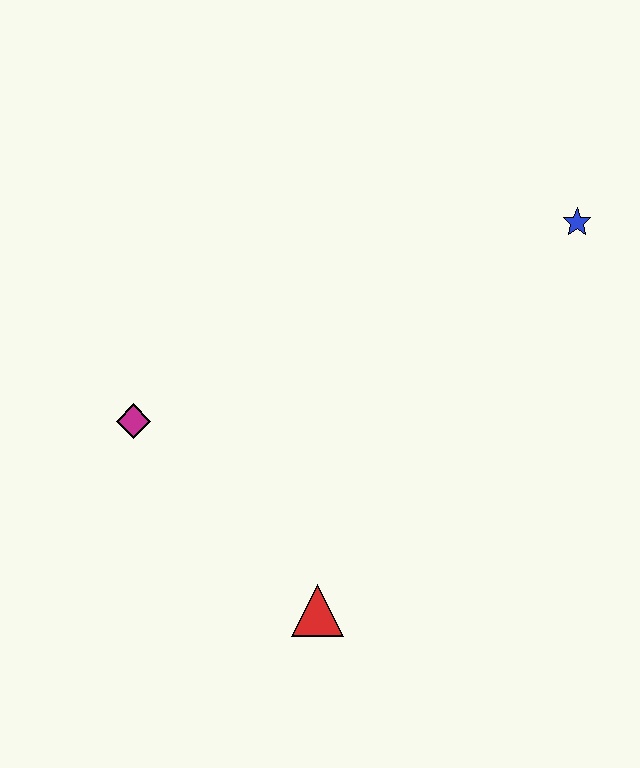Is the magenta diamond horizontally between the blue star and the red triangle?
No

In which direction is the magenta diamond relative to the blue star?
The magenta diamond is to the left of the blue star.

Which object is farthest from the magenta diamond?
The blue star is farthest from the magenta diamond.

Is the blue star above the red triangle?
Yes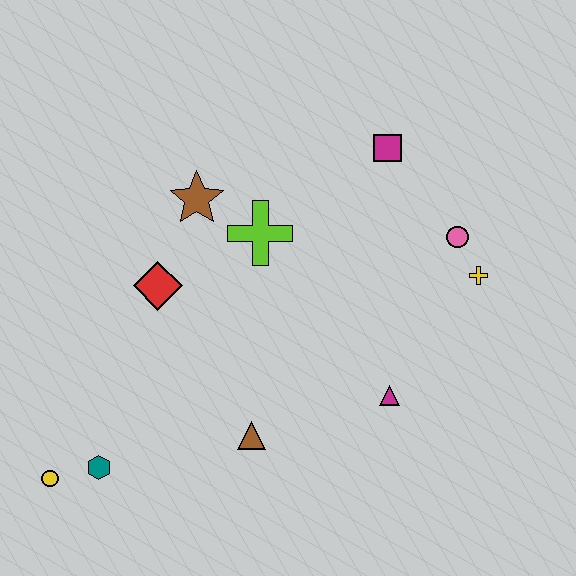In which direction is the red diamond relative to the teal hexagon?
The red diamond is above the teal hexagon.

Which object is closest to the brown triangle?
The magenta triangle is closest to the brown triangle.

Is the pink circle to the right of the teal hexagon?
Yes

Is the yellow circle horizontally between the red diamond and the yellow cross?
No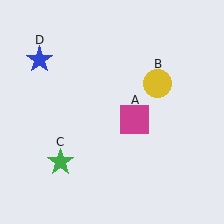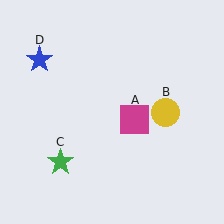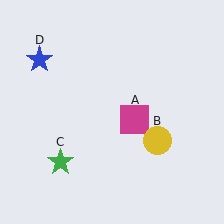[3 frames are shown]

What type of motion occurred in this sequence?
The yellow circle (object B) rotated clockwise around the center of the scene.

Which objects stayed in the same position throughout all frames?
Magenta square (object A) and green star (object C) and blue star (object D) remained stationary.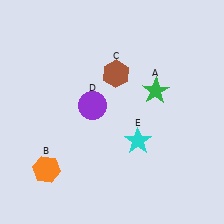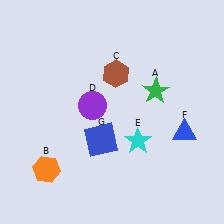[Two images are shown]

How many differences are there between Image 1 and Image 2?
There are 2 differences between the two images.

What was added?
A blue triangle (F), a blue square (G) were added in Image 2.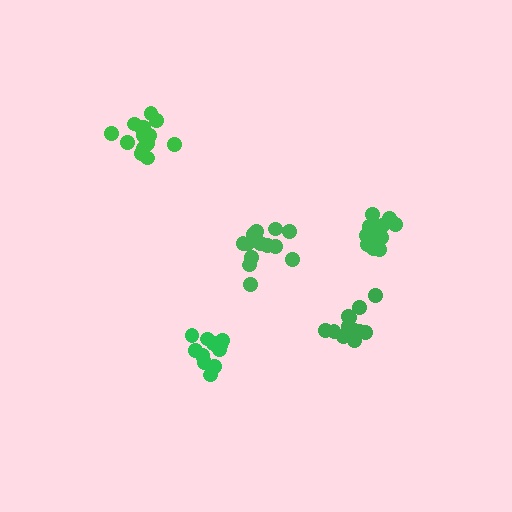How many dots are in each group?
Group 1: 11 dots, Group 2: 15 dots, Group 3: 13 dots, Group 4: 14 dots, Group 5: 14 dots (67 total).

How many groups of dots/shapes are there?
There are 5 groups.